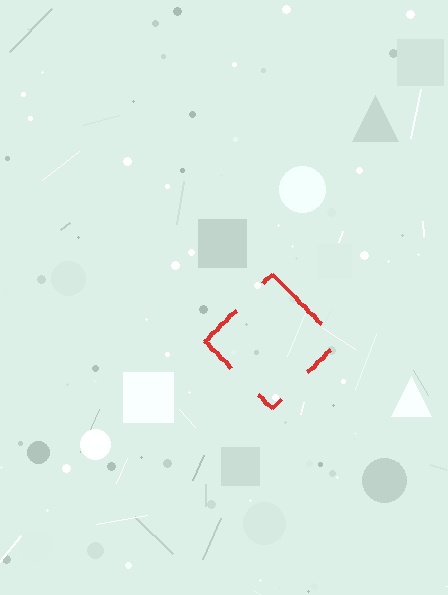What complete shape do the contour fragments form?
The contour fragments form a diamond.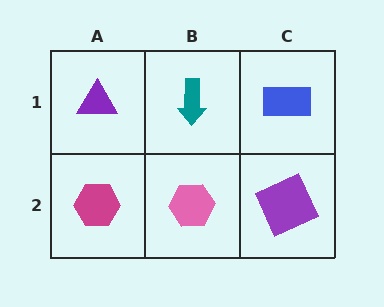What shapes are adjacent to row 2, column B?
A teal arrow (row 1, column B), a magenta hexagon (row 2, column A), a purple square (row 2, column C).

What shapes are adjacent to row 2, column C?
A blue rectangle (row 1, column C), a pink hexagon (row 2, column B).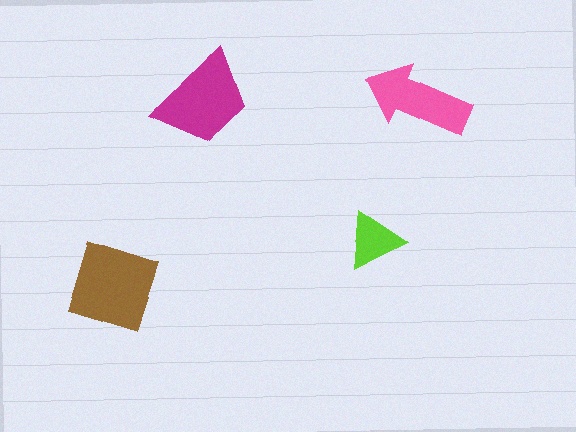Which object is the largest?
The brown square.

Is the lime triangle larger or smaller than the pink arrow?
Smaller.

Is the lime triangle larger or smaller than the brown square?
Smaller.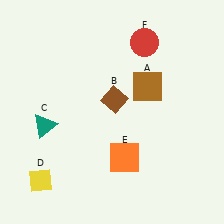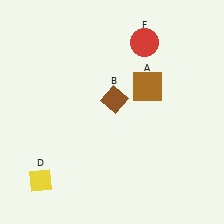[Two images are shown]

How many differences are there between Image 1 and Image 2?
There are 2 differences between the two images.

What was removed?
The teal triangle (C), the orange square (E) were removed in Image 2.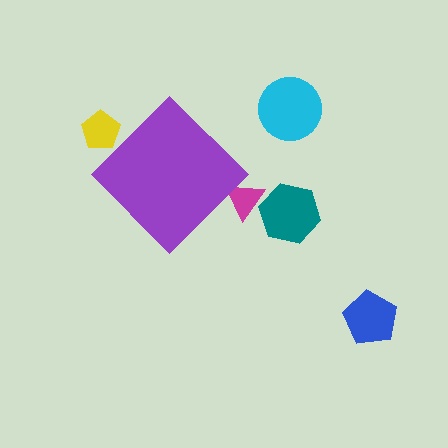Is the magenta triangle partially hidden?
Yes, the magenta triangle is partially hidden behind the purple diamond.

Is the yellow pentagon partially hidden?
Yes, the yellow pentagon is partially hidden behind the purple diamond.